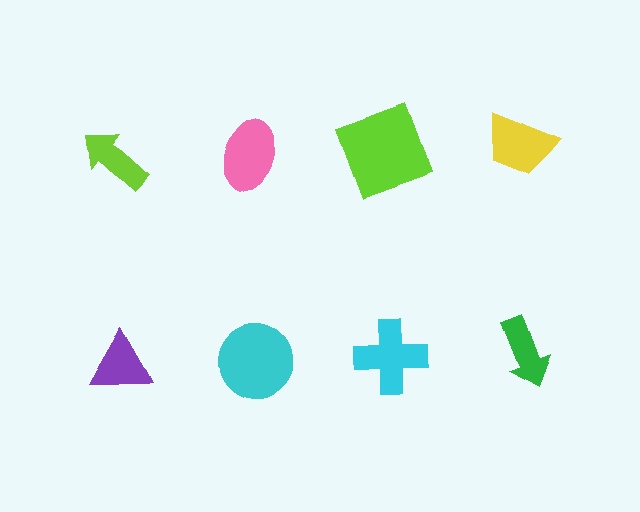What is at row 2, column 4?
A green arrow.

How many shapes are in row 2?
4 shapes.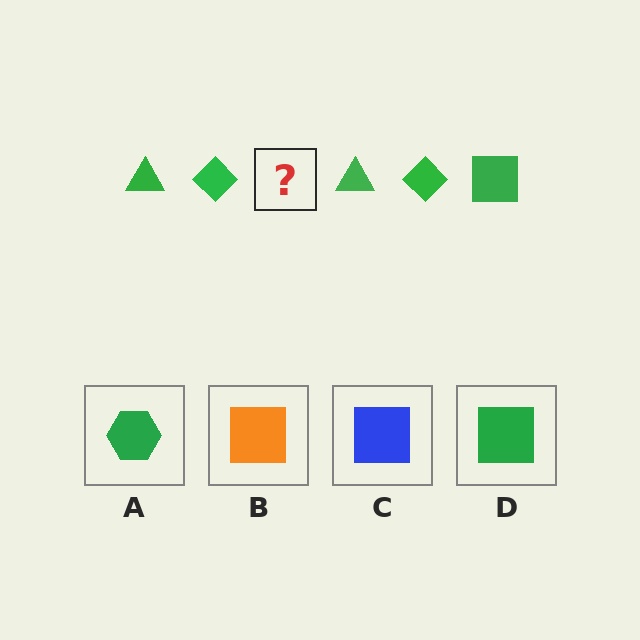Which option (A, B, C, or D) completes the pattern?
D.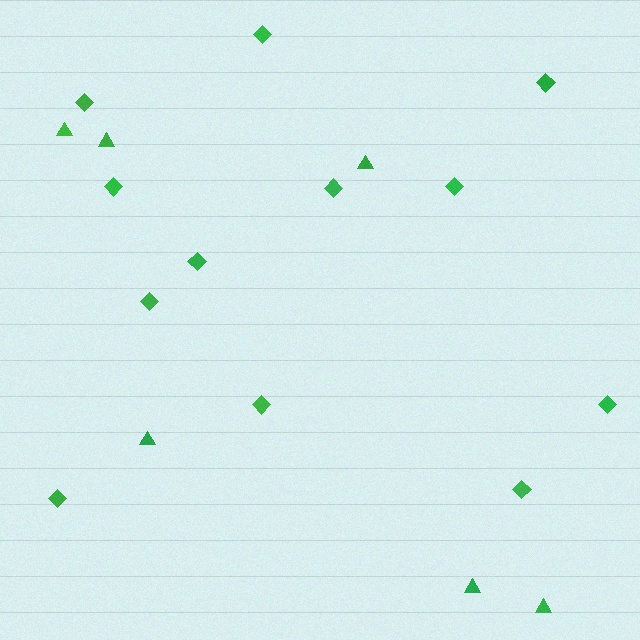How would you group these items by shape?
There are 2 groups: one group of diamonds (12) and one group of triangles (6).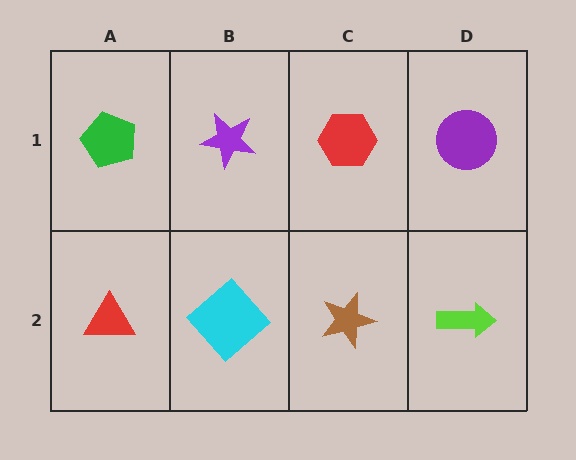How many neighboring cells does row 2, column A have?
2.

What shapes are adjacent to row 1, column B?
A cyan diamond (row 2, column B), a green pentagon (row 1, column A), a red hexagon (row 1, column C).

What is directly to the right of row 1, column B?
A red hexagon.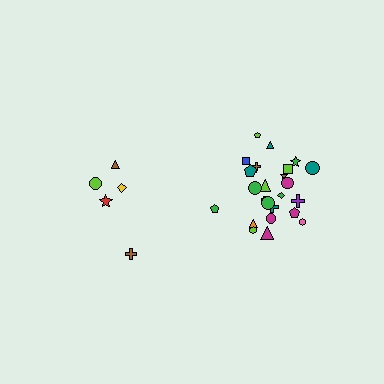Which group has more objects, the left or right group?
The right group.